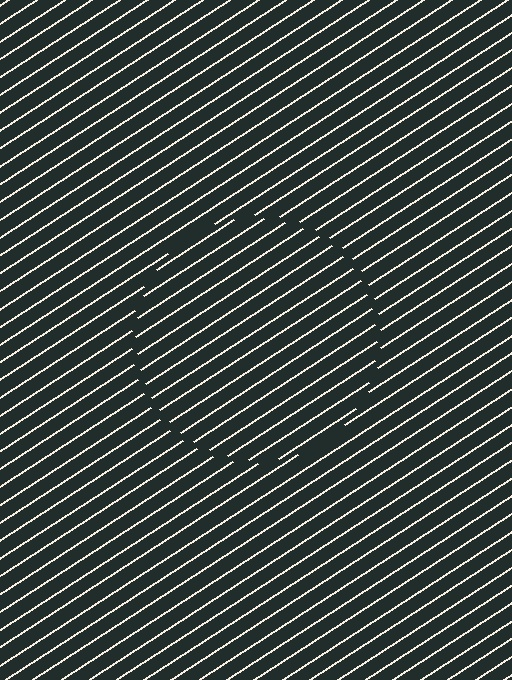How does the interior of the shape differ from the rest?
The interior of the shape contains the same grating, shifted by half a period — the contour is defined by the phase discontinuity where line-ends from the inner and outer gratings abut.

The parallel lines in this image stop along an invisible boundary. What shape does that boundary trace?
An illusory circle. The interior of the shape contains the same grating, shifted by half a period — the contour is defined by the phase discontinuity where line-ends from the inner and outer gratings abut.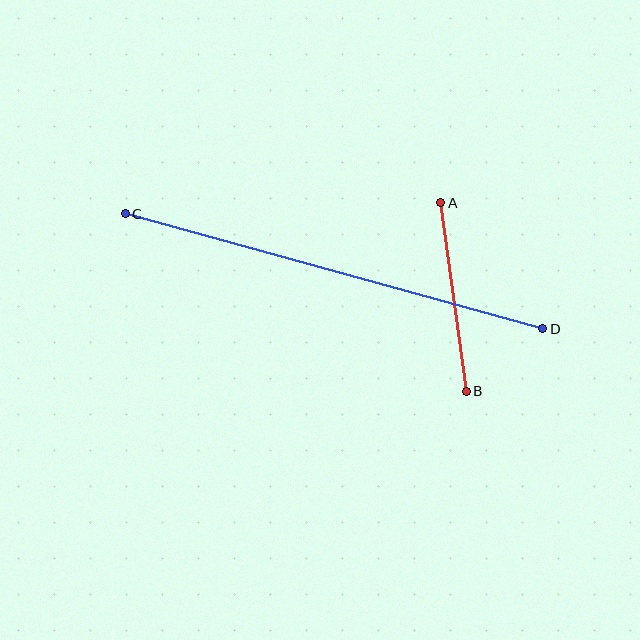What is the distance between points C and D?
The distance is approximately 433 pixels.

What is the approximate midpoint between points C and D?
The midpoint is at approximately (334, 271) pixels.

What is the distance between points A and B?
The distance is approximately 190 pixels.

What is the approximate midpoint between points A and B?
The midpoint is at approximately (453, 297) pixels.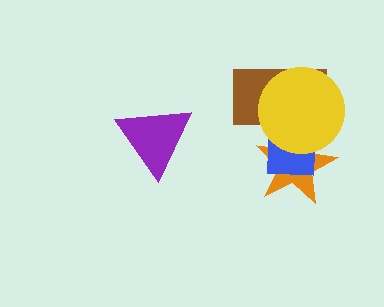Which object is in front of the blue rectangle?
The yellow circle is in front of the blue rectangle.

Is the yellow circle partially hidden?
No, no other shape covers it.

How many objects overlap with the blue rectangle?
3 objects overlap with the blue rectangle.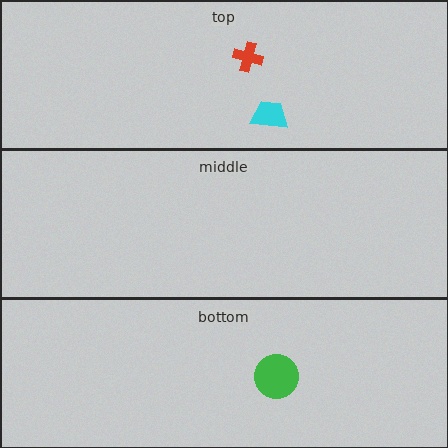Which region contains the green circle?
The bottom region.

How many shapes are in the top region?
2.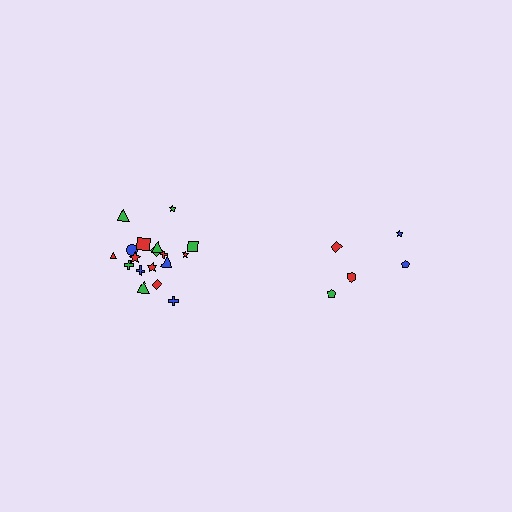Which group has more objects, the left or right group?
The left group.